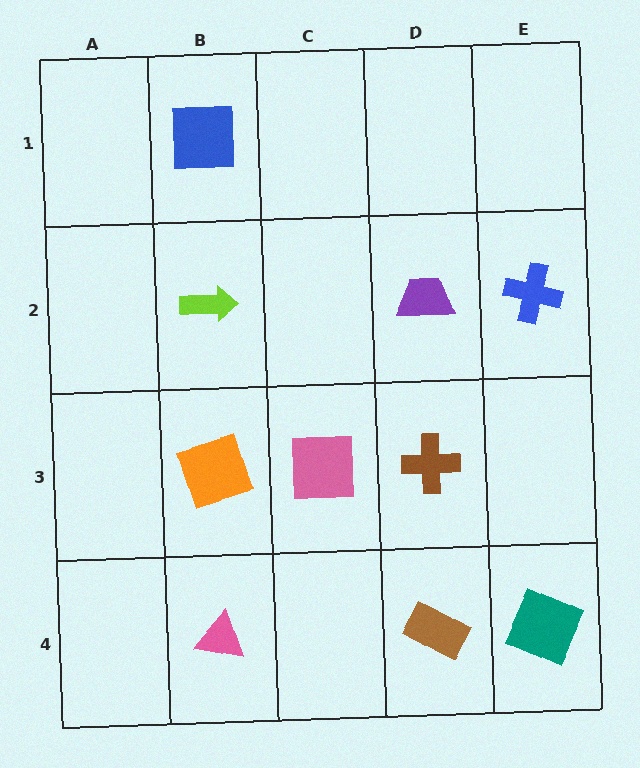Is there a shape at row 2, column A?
No, that cell is empty.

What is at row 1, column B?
A blue square.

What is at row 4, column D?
A brown rectangle.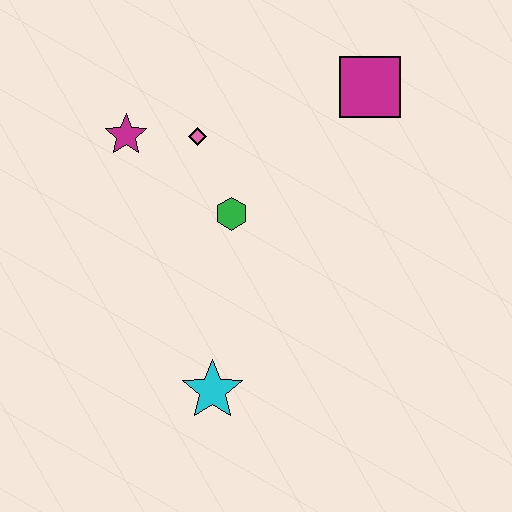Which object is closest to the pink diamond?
The magenta star is closest to the pink diamond.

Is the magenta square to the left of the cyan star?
No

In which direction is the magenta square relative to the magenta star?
The magenta square is to the right of the magenta star.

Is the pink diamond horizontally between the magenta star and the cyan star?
Yes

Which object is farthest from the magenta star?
The cyan star is farthest from the magenta star.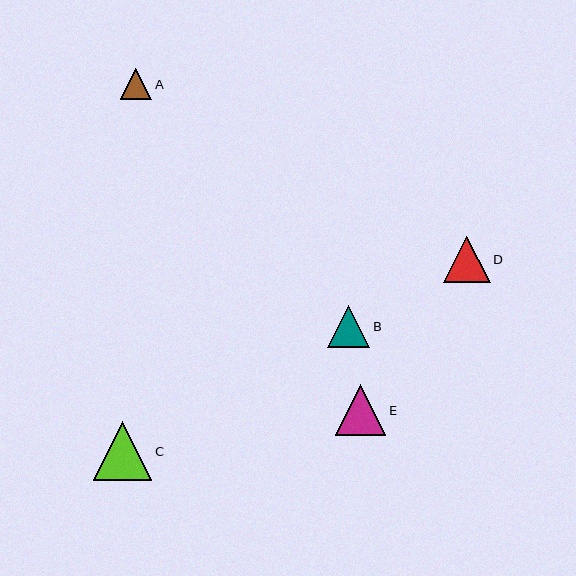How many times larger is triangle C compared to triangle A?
Triangle C is approximately 1.9 times the size of triangle A.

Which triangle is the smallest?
Triangle A is the smallest with a size of approximately 31 pixels.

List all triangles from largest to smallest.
From largest to smallest: C, E, D, B, A.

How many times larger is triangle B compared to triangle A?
Triangle B is approximately 1.3 times the size of triangle A.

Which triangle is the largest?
Triangle C is the largest with a size of approximately 58 pixels.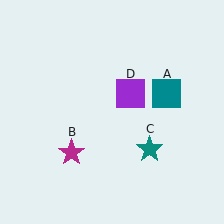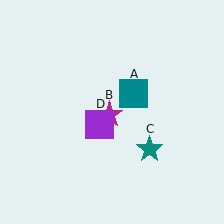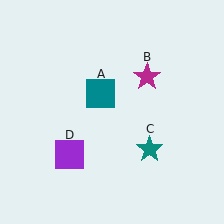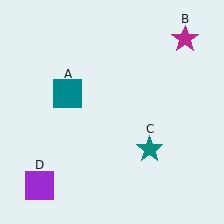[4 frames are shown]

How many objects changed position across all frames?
3 objects changed position: teal square (object A), magenta star (object B), purple square (object D).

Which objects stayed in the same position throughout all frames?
Teal star (object C) remained stationary.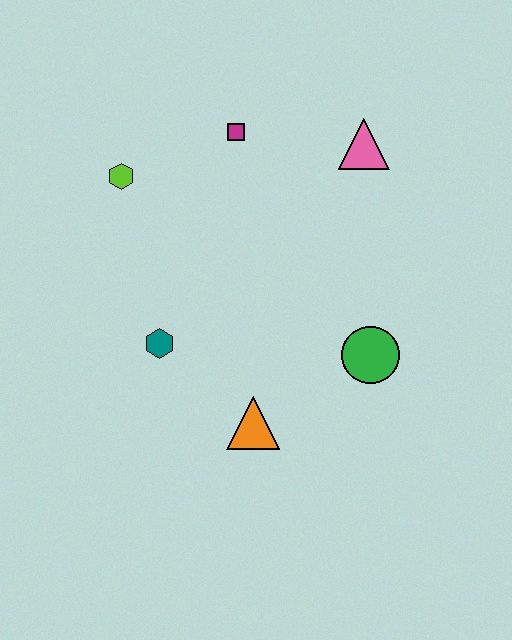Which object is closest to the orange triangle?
The teal hexagon is closest to the orange triangle.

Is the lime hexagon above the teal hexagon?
Yes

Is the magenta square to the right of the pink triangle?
No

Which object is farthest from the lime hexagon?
The green circle is farthest from the lime hexagon.